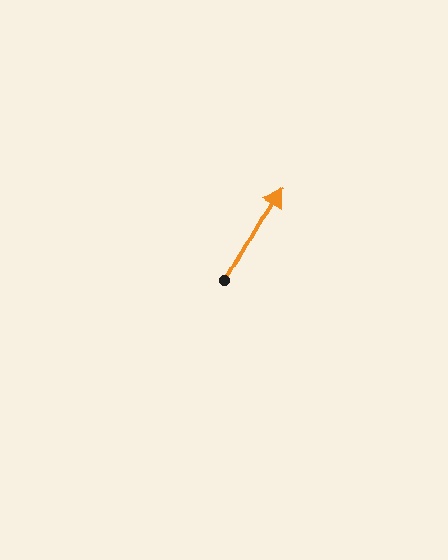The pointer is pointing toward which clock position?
Roughly 1 o'clock.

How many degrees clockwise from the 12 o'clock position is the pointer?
Approximately 30 degrees.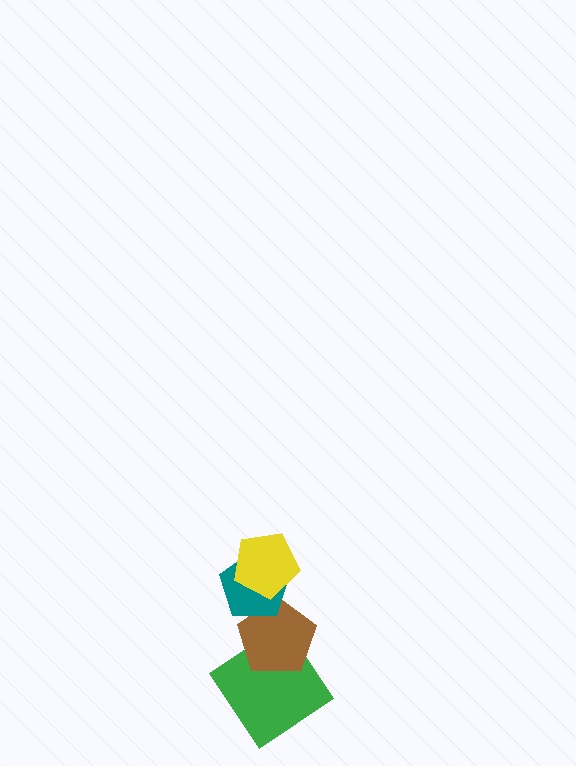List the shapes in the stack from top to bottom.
From top to bottom: the yellow pentagon, the teal pentagon, the brown pentagon, the green diamond.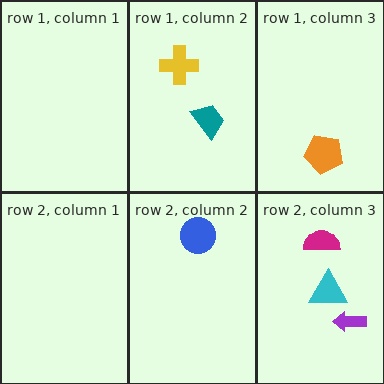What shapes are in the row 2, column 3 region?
The magenta semicircle, the purple arrow, the cyan triangle.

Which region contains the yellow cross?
The row 1, column 2 region.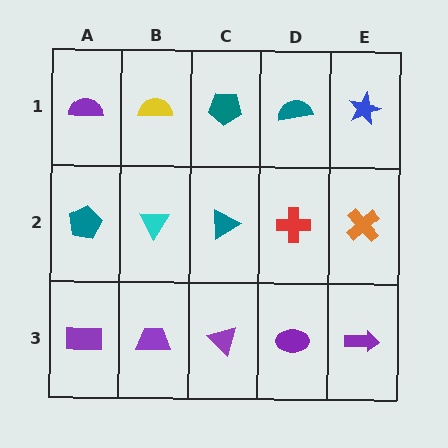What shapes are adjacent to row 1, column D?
A red cross (row 2, column D), a teal pentagon (row 1, column C), a blue star (row 1, column E).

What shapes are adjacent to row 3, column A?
A teal pentagon (row 2, column A), a purple trapezoid (row 3, column B).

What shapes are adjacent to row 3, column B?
A cyan triangle (row 2, column B), a purple rectangle (row 3, column A), a purple triangle (row 3, column C).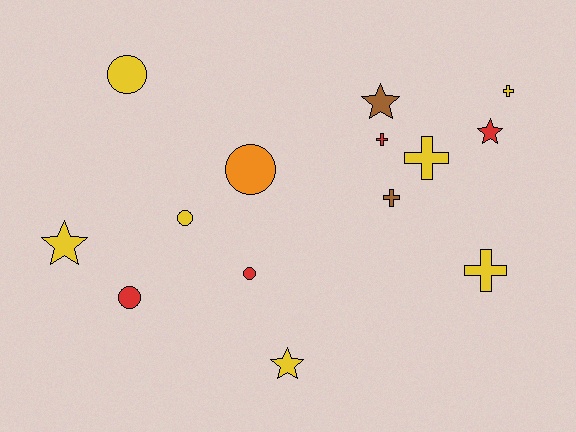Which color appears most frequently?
Yellow, with 7 objects.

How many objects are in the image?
There are 14 objects.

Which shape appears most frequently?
Cross, with 5 objects.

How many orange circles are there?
There is 1 orange circle.